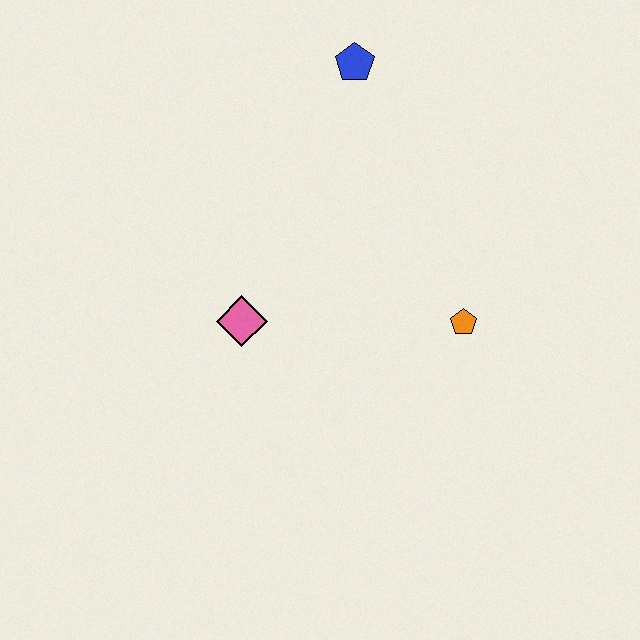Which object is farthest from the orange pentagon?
The blue pentagon is farthest from the orange pentagon.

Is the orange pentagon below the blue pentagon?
Yes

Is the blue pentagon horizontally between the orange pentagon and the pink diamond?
Yes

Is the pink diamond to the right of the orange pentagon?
No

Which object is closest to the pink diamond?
The orange pentagon is closest to the pink diamond.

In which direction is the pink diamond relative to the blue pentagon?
The pink diamond is below the blue pentagon.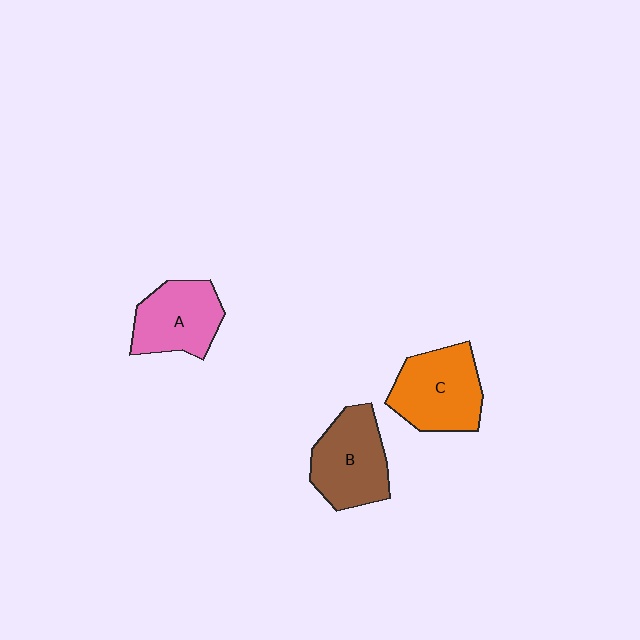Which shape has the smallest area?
Shape A (pink).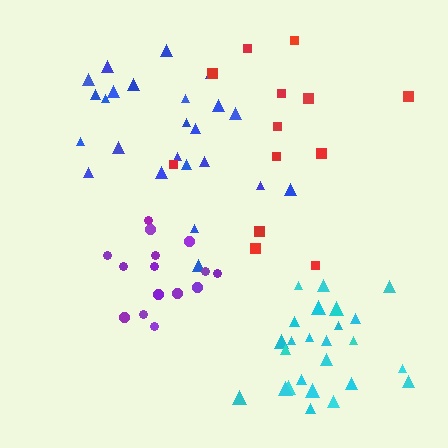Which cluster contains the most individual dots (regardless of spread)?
Cyan (25).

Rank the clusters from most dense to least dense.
purple, cyan, blue, red.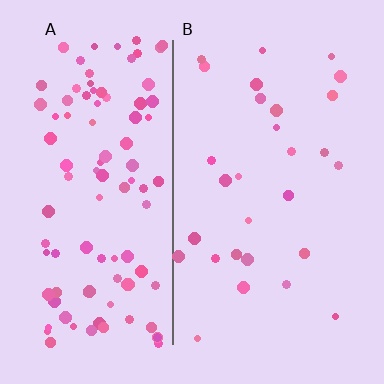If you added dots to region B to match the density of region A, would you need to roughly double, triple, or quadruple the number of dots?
Approximately quadruple.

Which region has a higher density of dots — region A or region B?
A (the left).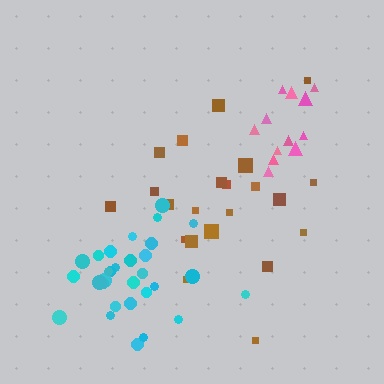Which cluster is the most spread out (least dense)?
Brown.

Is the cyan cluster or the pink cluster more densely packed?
Cyan.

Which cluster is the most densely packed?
Cyan.